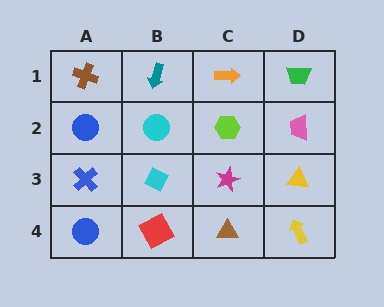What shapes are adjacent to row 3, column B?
A cyan circle (row 2, column B), a red square (row 4, column B), a blue cross (row 3, column A), a magenta star (row 3, column C).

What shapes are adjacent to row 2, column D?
A green trapezoid (row 1, column D), a yellow triangle (row 3, column D), a lime hexagon (row 2, column C).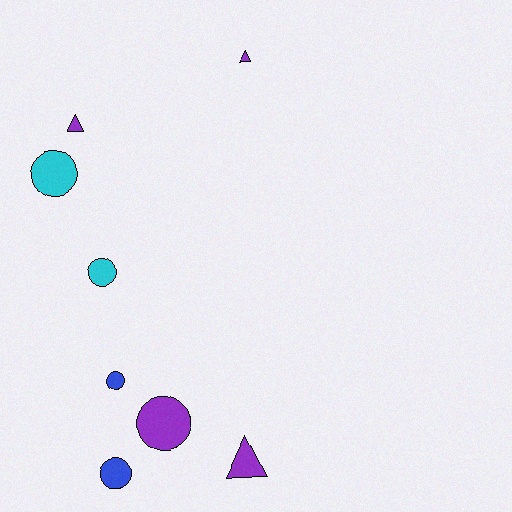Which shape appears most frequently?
Circle, with 5 objects.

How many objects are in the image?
There are 8 objects.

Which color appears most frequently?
Purple, with 4 objects.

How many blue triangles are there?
There are no blue triangles.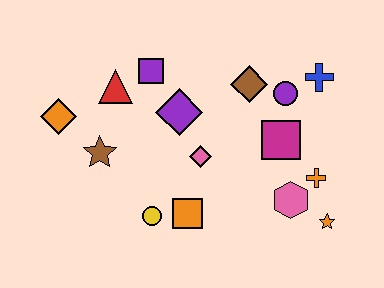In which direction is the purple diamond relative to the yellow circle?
The purple diamond is above the yellow circle.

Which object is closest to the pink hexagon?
The orange cross is closest to the pink hexagon.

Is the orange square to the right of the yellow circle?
Yes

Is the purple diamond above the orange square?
Yes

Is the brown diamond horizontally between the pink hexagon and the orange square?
Yes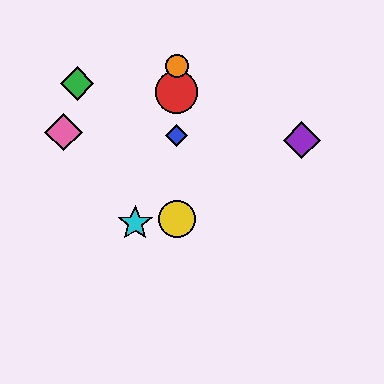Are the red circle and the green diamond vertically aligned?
No, the red circle is at x≈177 and the green diamond is at x≈77.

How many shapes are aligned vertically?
4 shapes (the red circle, the blue diamond, the yellow circle, the orange circle) are aligned vertically.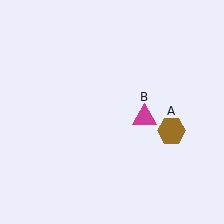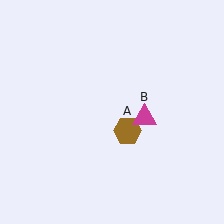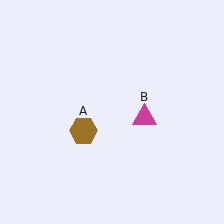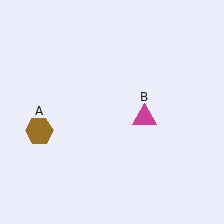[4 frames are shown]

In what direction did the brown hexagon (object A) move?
The brown hexagon (object A) moved left.